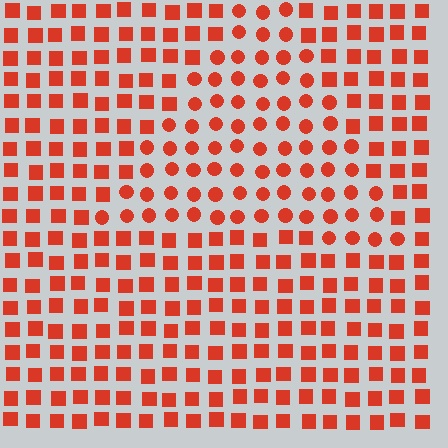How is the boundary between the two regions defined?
The boundary is defined by a change in element shape: circles inside vs. squares outside. All elements share the same color and spacing.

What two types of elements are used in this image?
The image uses circles inside the triangle region and squares outside it.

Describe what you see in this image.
The image is filled with small red elements arranged in a uniform grid. A triangle-shaped region contains circles, while the surrounding area contains squares. The boundary is defined purely by the change in element shape.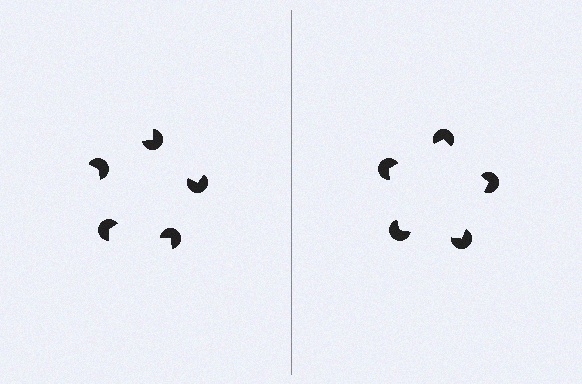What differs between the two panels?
The pac-man discs are positioned identically on both sides; only the wedge orientations differ. On the right they align to a pentagon; on the left they are misaligned.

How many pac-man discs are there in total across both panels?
10 — 5 on each side.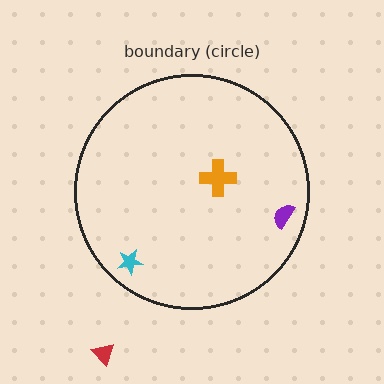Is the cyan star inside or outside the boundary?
Inside.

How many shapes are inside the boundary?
3 inside, 1 outside.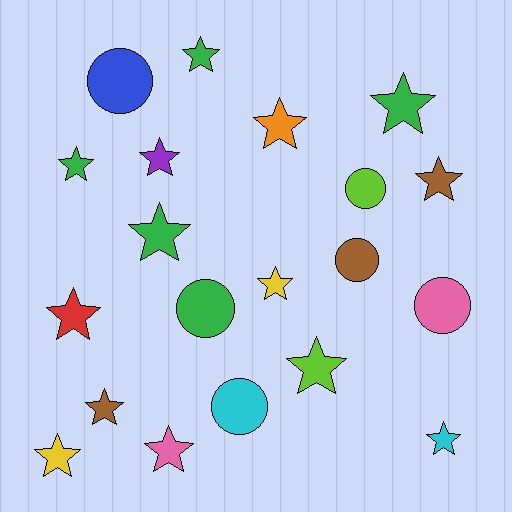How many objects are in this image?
There are 20 objects.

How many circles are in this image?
There are 6 circles.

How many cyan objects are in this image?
There are 2 cyan objects.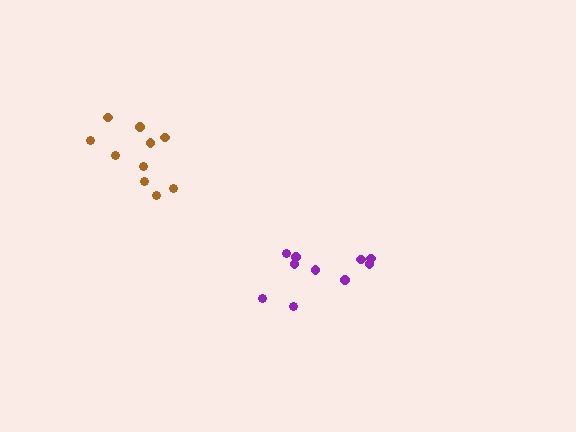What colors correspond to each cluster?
The clusters are colored: brown, purple.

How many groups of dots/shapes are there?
There are 2 groups.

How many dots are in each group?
Group 1: 10 dots, Group 2: 10 dots (20 total).